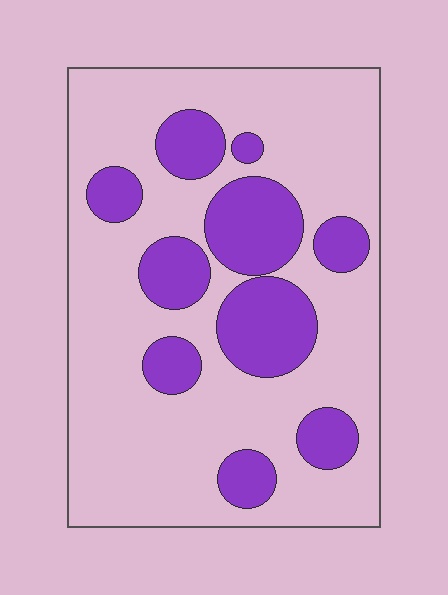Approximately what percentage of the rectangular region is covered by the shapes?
Approximately 25%.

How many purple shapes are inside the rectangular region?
10.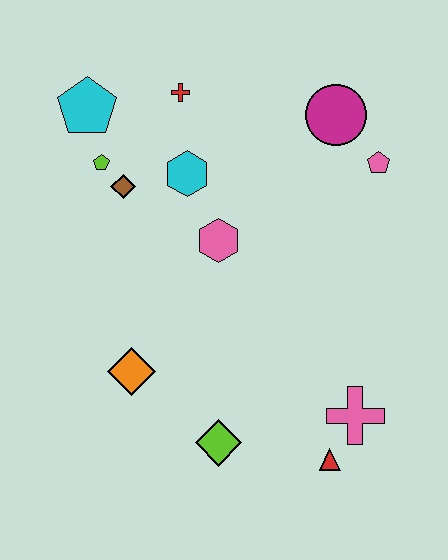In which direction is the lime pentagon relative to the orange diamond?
The lime pentagon is above the orange diamond.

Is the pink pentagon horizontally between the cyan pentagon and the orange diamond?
No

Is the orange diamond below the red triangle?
No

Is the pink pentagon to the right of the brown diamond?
Yes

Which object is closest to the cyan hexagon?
The brown diamond is closest to the cyan hexagon.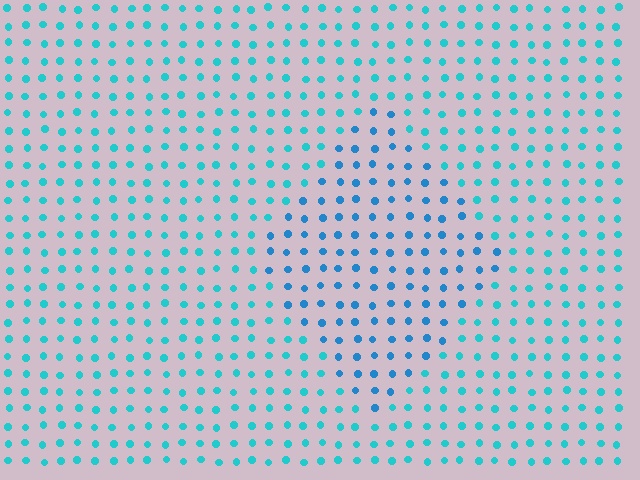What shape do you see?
I see a diamond.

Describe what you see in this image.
The image is filled with small cyan elements in a uniform arrangement. A diamond-shaped region is visible where the elements are tinted to a slightly different hue, forming a subtle color boundary.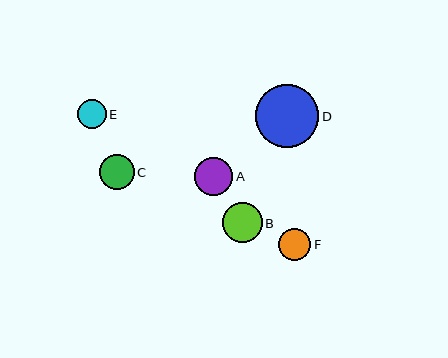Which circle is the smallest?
Circle E is the smallest with a size of approximately 29 pixels.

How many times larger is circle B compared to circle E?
Circle B is approximately 1.4 times the size of circle E.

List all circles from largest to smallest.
From largest to smallest: D, B, A, C, F, E.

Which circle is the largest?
Circle D is the largest with a size of approximately 63 pixels.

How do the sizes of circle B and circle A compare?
Circle B and circle A are approximately the same size.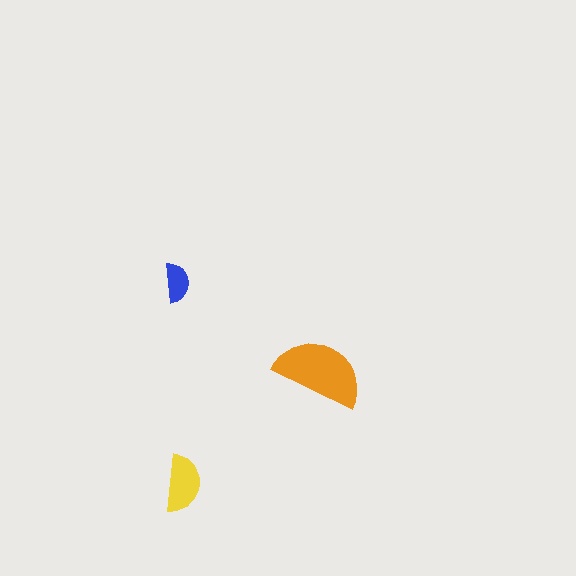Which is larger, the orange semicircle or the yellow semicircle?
The orange one.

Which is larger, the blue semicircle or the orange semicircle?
The orange one.